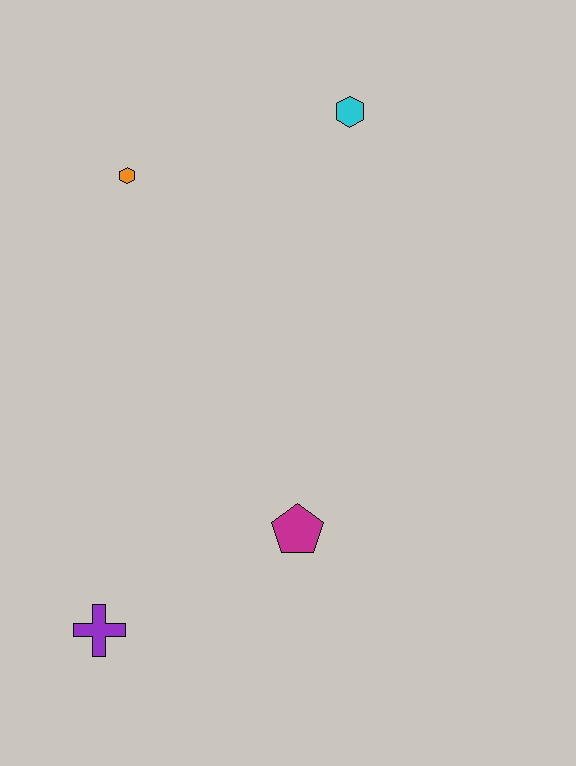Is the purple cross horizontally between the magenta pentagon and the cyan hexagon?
No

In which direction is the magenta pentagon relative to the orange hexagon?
The magenta pentagon is below the orange hexagon.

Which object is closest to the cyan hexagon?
The orange hexagon is closest to the cyan hexagon.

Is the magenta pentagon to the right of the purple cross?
Yes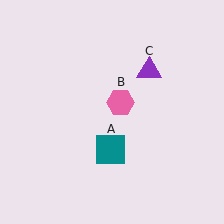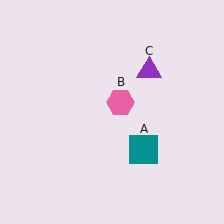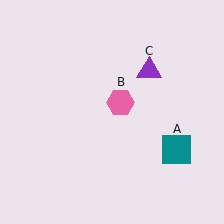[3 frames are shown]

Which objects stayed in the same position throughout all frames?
Pink hexagon (object B) and purple triangle (object C) remained stationary.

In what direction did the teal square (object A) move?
The teal square (object A) moved right.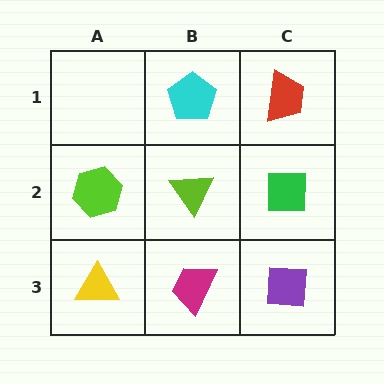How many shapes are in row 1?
2 shapes.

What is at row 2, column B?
A lime triangle.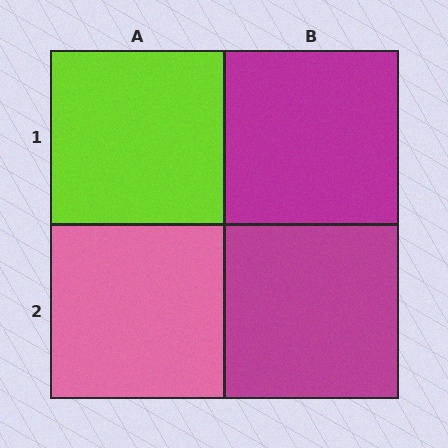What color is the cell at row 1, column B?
Magenta.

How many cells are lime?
1 cell is lime.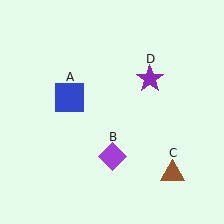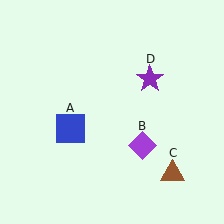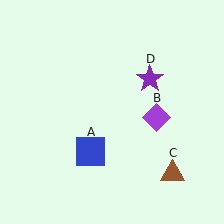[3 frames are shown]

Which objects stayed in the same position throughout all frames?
Brown triangle (object C) and purple star (object D) remained stationary.